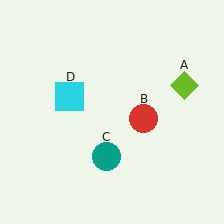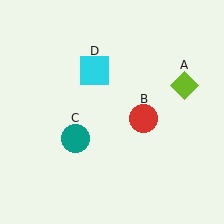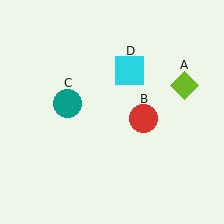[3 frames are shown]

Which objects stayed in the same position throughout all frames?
Lime diamond (object A) and red circle (object B) remained stationary.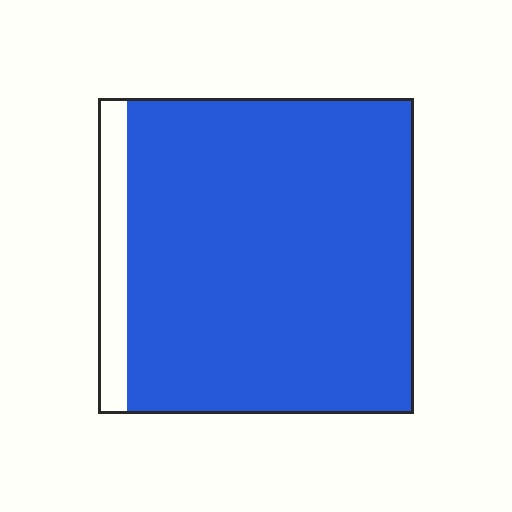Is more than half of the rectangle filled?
Yes.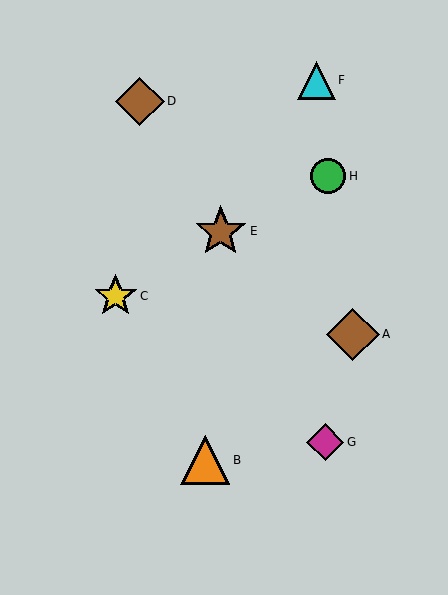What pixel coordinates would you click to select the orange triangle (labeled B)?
Click at (205, 460) to select the orange triangle B.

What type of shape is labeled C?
Shape C is a yellow star.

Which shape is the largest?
The brown diamond (labeled A) is the largest.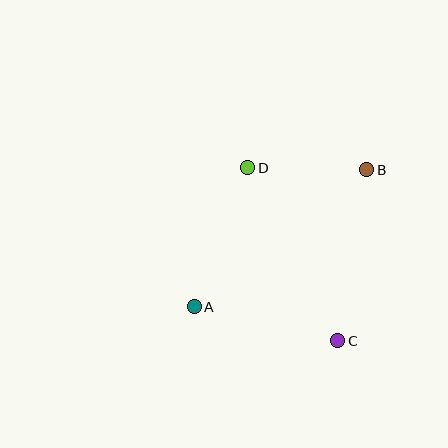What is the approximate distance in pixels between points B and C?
The distance between B and C is approximately 173 pixels.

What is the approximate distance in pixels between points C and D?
The distance between C and D is approximately 195 pixels.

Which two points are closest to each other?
Points B and D are closest to each other.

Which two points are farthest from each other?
Points A and B are farthest from each other.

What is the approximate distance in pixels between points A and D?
The distance between A and D is approximately 149 pixels.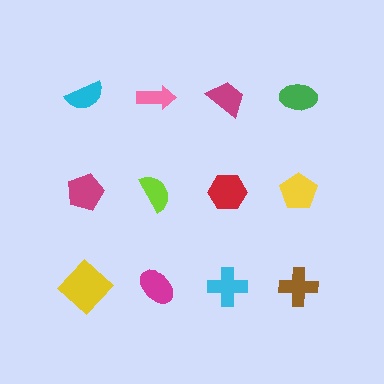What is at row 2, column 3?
A red hexagon.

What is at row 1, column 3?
A magenta trapezoid.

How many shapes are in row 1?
4 shapes.